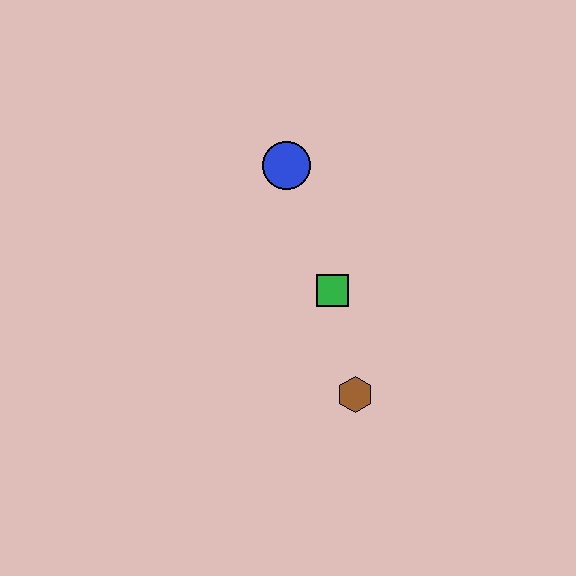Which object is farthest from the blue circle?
The brown hexagon is farthest from the blue circle.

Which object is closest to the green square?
The brown hexagon is closest to the green square.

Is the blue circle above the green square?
Yes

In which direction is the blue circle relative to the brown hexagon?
The blue circle is above the brown hexagon.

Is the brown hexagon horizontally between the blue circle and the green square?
No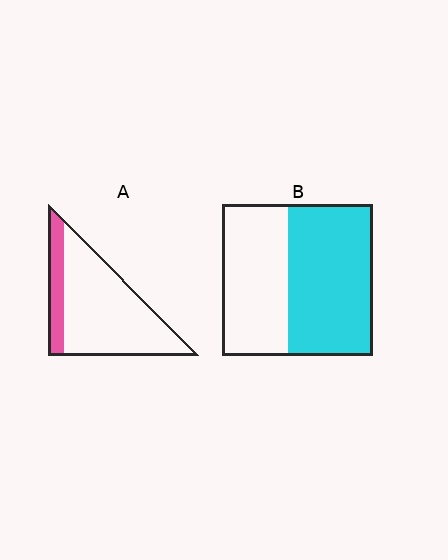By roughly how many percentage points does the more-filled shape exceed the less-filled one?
By roughly 35 percentage points (B over A).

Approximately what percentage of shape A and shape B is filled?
A is approximately 20% and B is approximately 55%.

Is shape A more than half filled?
No.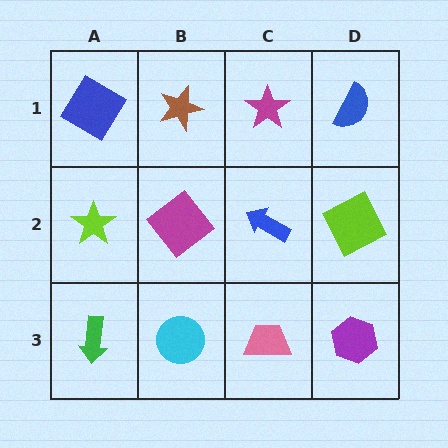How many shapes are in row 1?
4 shapes.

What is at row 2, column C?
A blue arrow.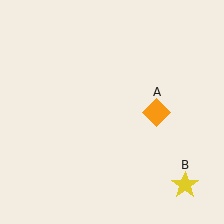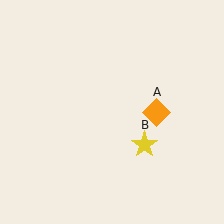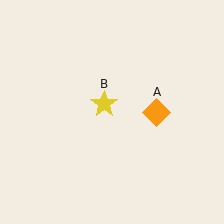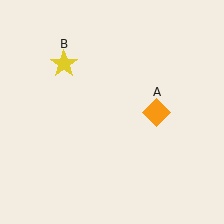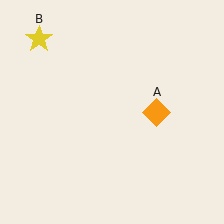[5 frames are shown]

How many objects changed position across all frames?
1 object changed position: yellow star (object B).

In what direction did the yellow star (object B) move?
The yellow star (object B) moved up and to the left.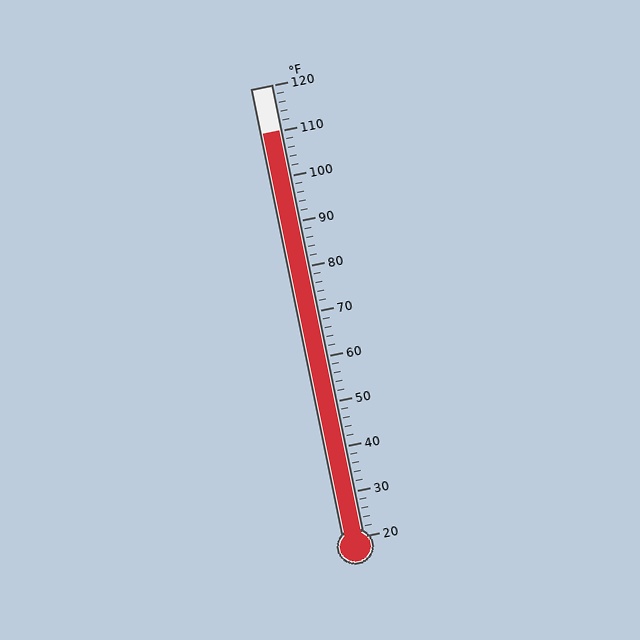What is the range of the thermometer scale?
The thermometer scale ranges from 20°F to 120°F.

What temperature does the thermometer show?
The thermometer shows approximately 110°F.